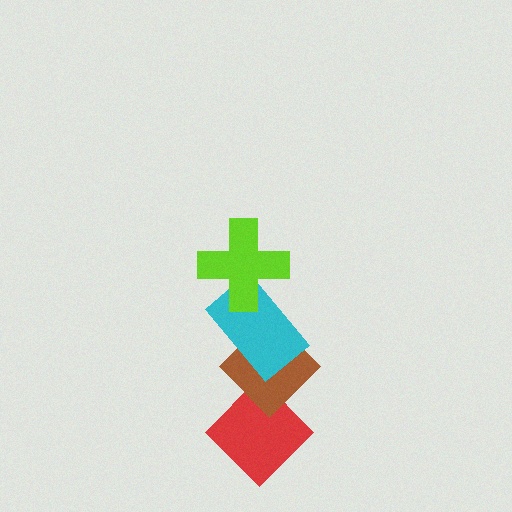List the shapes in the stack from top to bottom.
From top to bottom: the lime cross, the cyan rectangle, the brown diamond, the red diamond.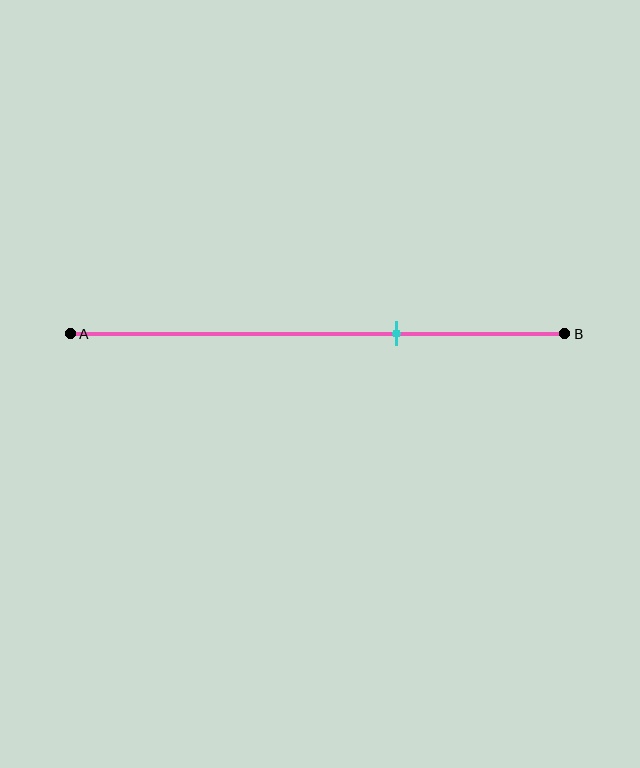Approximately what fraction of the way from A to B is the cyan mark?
The cyan mark is approximately 65% of the way from A to B.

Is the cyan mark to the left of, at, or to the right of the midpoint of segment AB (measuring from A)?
The cyan mark is to the right of the midpoint of segment AB.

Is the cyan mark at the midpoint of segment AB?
No, the mark is at about 65% from A, not at the 50% midpoint.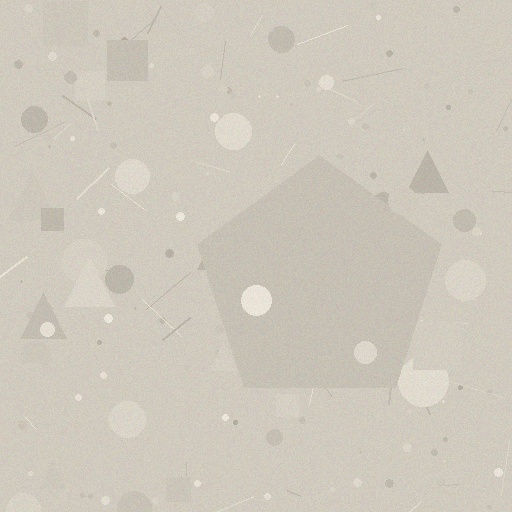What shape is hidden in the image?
A pentagon is hidden in the image.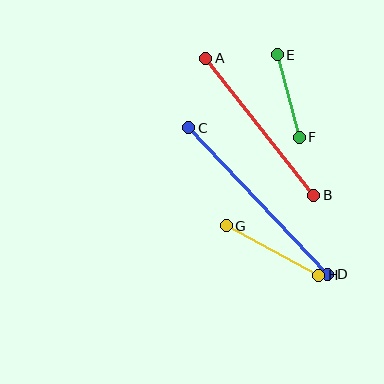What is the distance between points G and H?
The distance is approximately 105 pixels.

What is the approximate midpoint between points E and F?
The midpoint is at approximately (288, 96) pixels.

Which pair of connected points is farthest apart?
Points C and D are farthest apart.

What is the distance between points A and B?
The distance is approximately 175 pixels.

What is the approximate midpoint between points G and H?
The midpoint is at approximately (273, 251) pixels.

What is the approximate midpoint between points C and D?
The midpoint is at approximately (258, 201) pixels.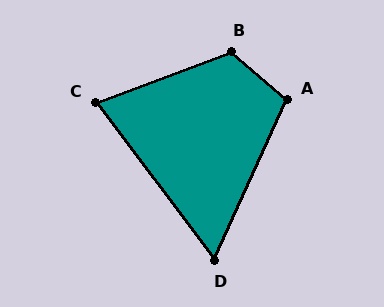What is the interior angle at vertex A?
Approximately 107 degrees (obtuse).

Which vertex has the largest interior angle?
B, at approximately 119 degrees.